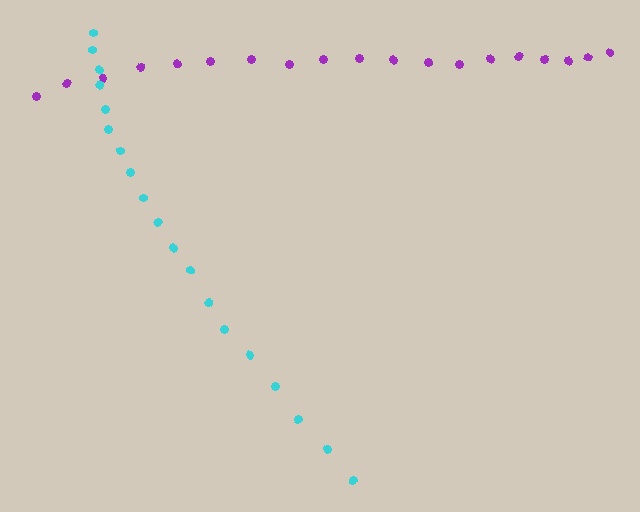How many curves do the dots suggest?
There are 2 distinct paths.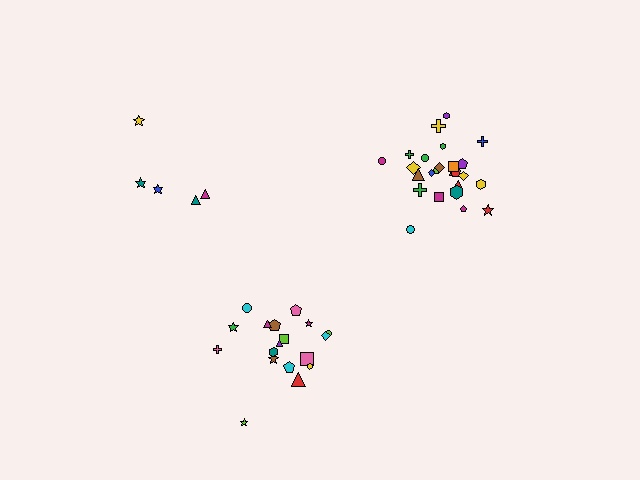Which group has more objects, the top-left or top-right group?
The top-right group.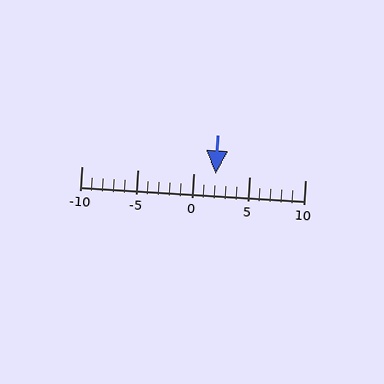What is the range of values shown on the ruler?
The ruler shows values from -10 to 10.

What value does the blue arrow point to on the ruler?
The blue arrow points to approximately 2.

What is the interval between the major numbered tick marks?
The major tick marks are spaced 5 units apart.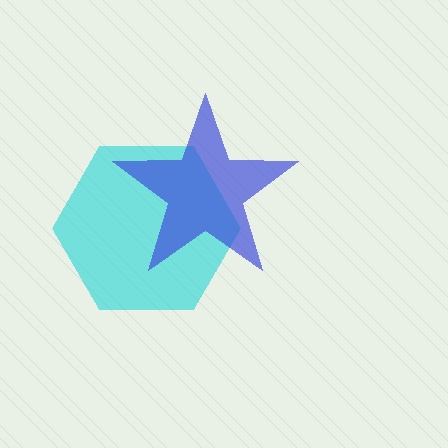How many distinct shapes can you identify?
There are 2 distinct shapes: a cyan hexagon, a blue star.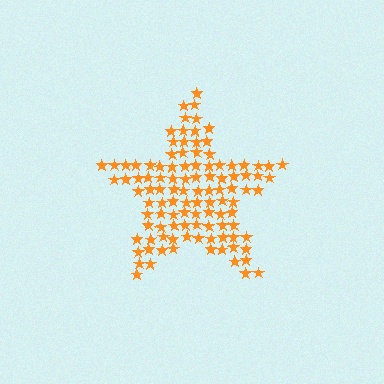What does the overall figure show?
The overall figure shows a star.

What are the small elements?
The small elements are stars.